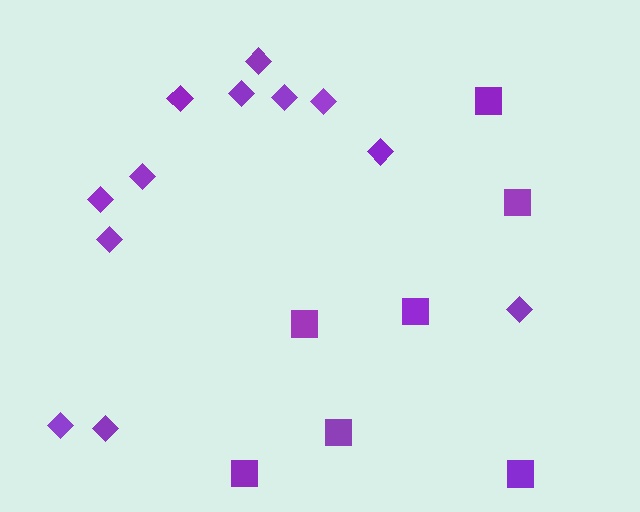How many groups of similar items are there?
There are 2 groups: one group of squares (7) and one group of diamonds (12).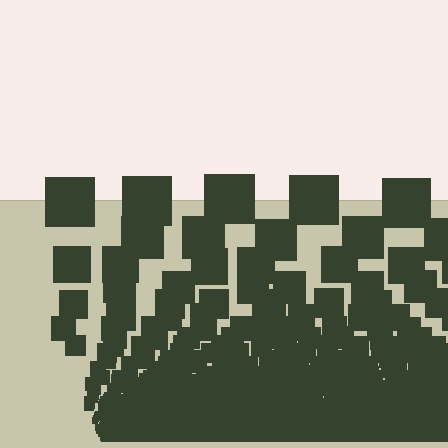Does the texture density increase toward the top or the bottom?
Density increases toward the bottom.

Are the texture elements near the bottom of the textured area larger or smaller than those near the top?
Smaller. The gradient is inverted — elements near the bottom are smaller and denser.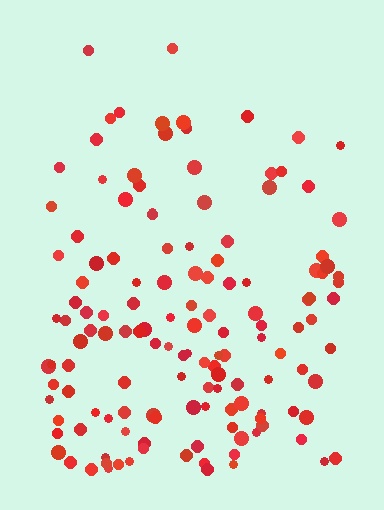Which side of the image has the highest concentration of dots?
The bottom.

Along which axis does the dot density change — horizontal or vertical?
Vertical.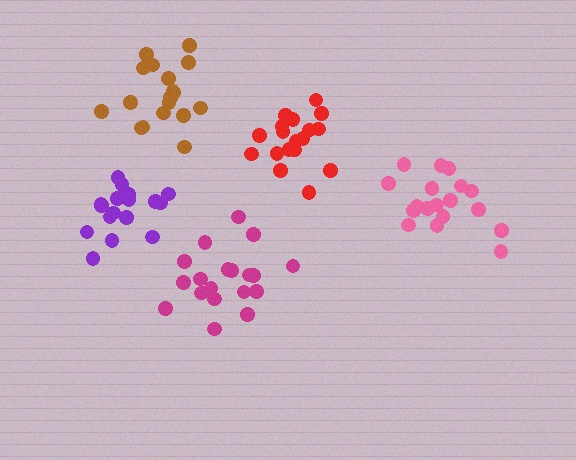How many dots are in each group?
Group 1: 18 dots, Group 2: 18 dots, Group 3: 18 dots, Group 4: 18 dots, Group 5: 19 dots (91 total).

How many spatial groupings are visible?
There are 5 spatial groupings.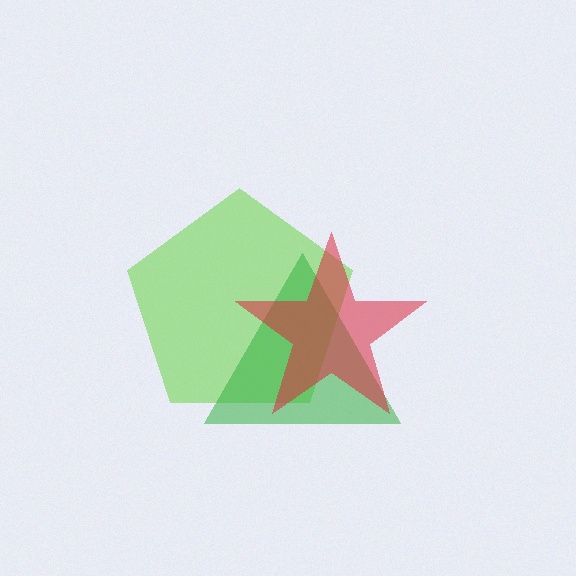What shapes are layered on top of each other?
The layered shapes are: a lime pentagon, a green triangle, a red star.